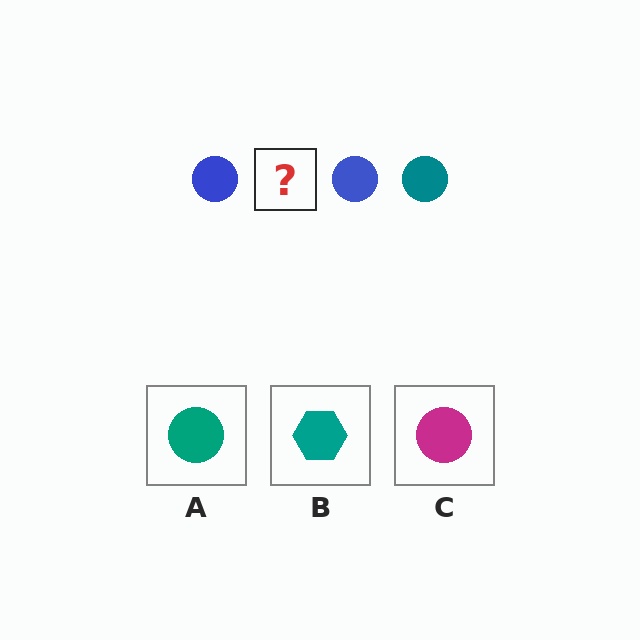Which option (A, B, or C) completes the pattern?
A.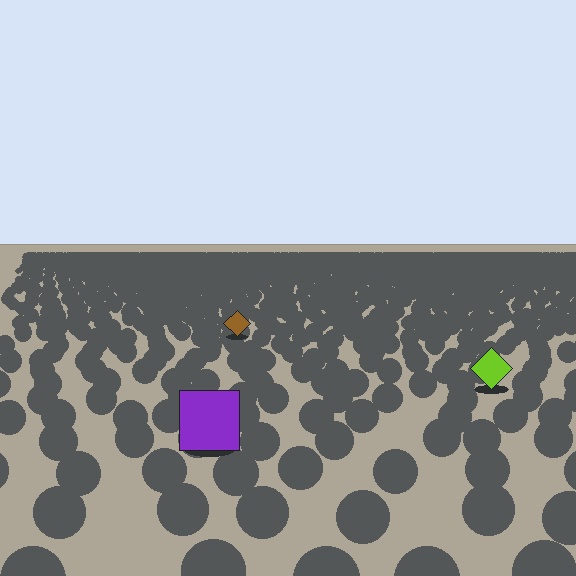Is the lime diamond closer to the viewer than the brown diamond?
Yes. The lime diamond is closer — you can tell from the texture gradient: the ground texture is coarser near it.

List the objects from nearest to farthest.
From nearest to farthest: the purple square, the lime diamond, the brown diamond.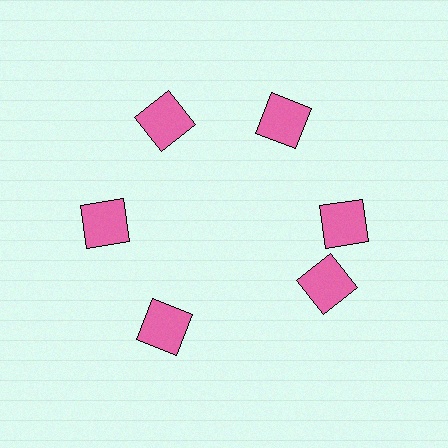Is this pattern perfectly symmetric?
No. The 6 pink squares are arranged in a ring, but one element near the 5 o'clock position is rotated out of alignment along the ring, breaking the 6-fold rotational symmetry.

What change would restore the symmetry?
The symmetry would be restored by rotating it back into even spacing with its neighbors so that all 6 squares sit at equal angles and equal distance from the center.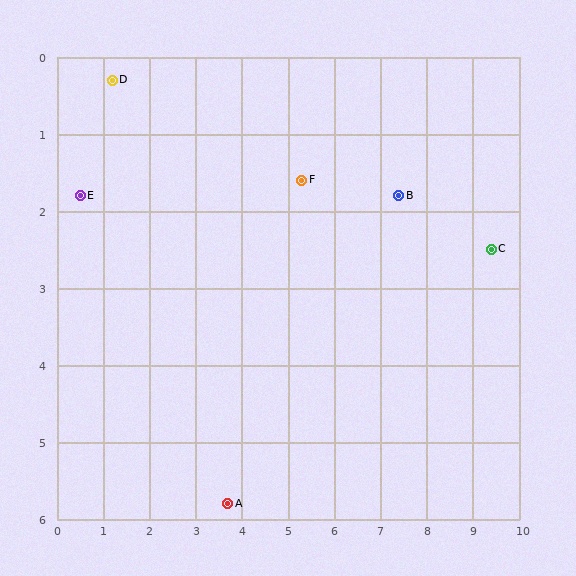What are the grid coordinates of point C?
Point C is at approximately (9.4, 2.5).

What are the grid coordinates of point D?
Point D is at approximately (1.2, 0.3).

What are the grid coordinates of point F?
Point F is at approximately (5.3, 1.6).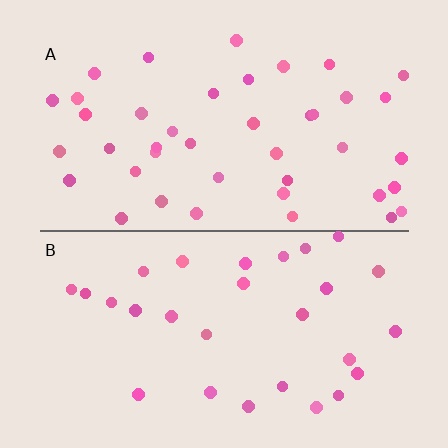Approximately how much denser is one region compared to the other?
Approximately 1.5× — region A over region B.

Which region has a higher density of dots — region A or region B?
A (the top).